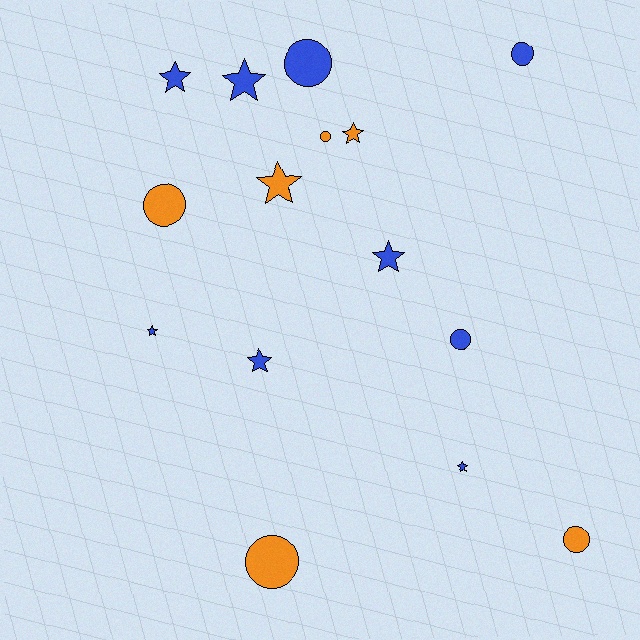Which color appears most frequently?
Blue, with 9 objects.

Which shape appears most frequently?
Star, with 8 objects.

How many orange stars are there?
There are 2 orange stars.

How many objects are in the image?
There are 15 objects.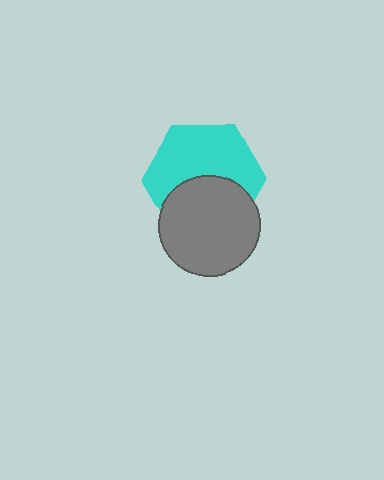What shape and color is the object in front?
The object in front is a gray circle.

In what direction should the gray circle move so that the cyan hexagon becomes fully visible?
The gray circle should move down. That is the shortest direction to clear the overlap and leave the cyan hexagon fully visible.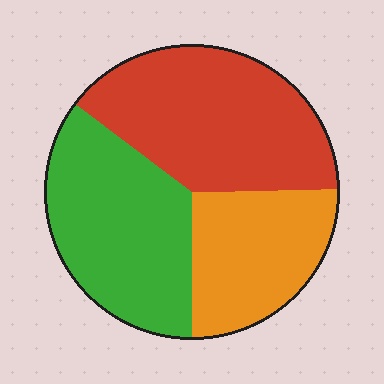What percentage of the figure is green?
Green covers about 35% of the figure.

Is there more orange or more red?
Red.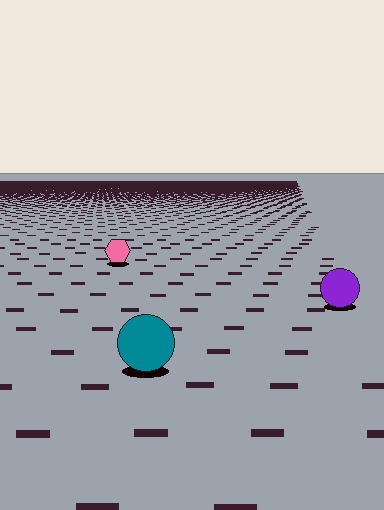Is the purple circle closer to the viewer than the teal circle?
No. The teal circle is closer — you can tell from the texture gradient: the ground texture is coarser near it.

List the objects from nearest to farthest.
From nearest to farthest: the teal circle, the purple circle, the pink hexagon.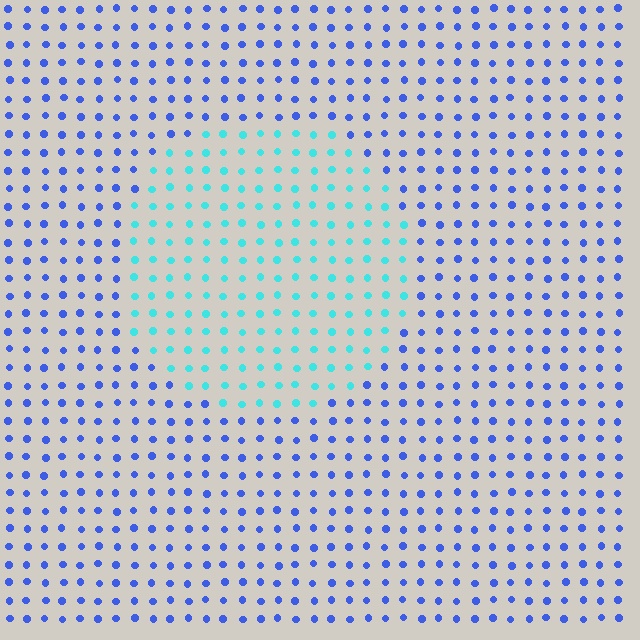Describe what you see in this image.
The image is filled with small blue elements in a uniform arrangement. A circle-shaped region is visible where the elements are tinted to a slightly different hue, forming a subtle color boundary.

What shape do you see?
I see a circle.